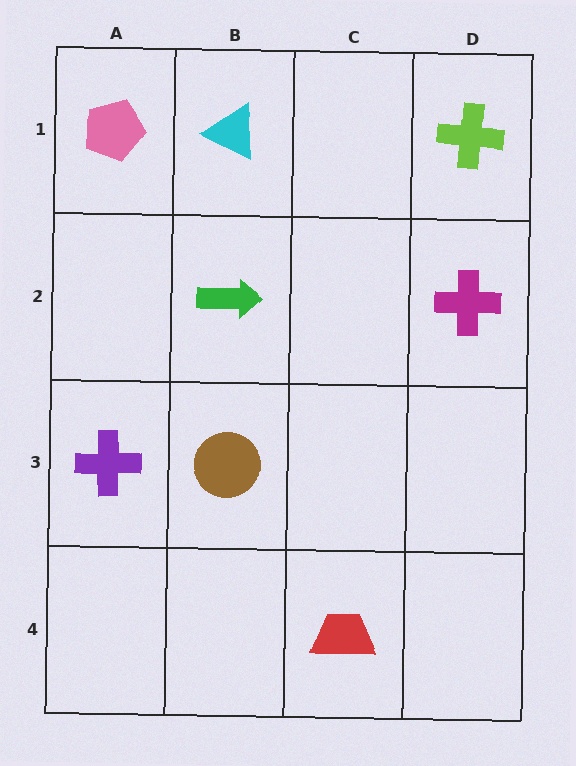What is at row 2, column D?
A magenta cross.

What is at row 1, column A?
A pink pentagon.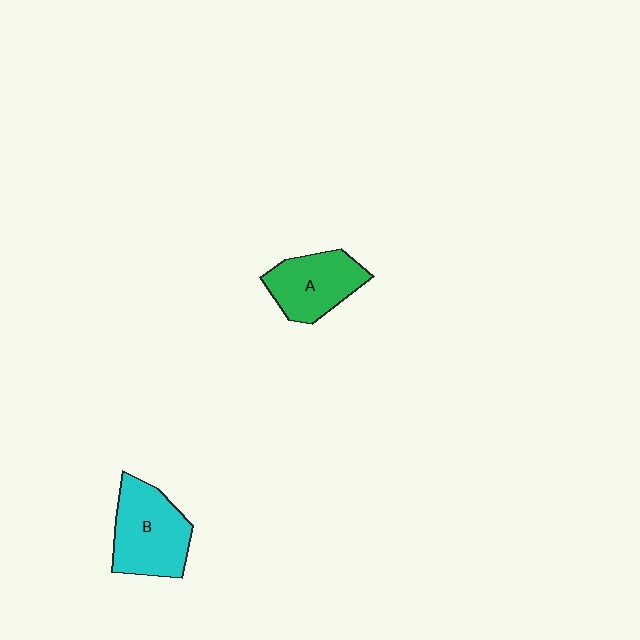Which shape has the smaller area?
Shape A (green).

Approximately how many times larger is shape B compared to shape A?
Approximately 1.2 times.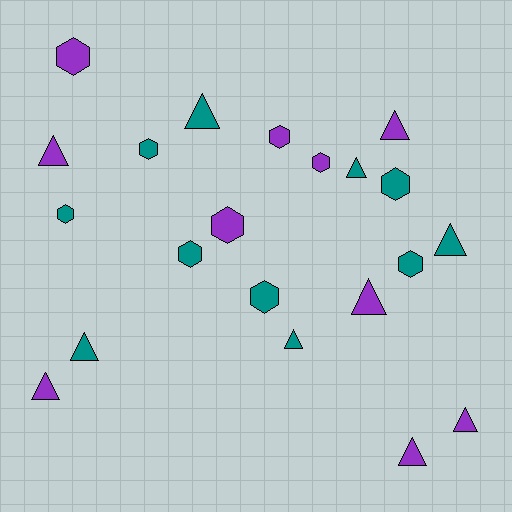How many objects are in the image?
There are 21 objects.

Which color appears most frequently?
Teal, with 11 objects.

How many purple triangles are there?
There are 6 purple triangles.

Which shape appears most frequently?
Triangle, with 11 objects.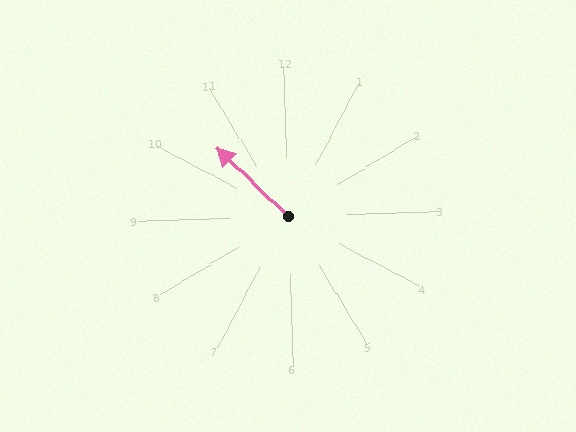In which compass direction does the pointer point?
Northwest.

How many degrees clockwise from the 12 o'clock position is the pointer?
Approximately 315 degrees.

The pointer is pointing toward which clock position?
Roughly 11 o'clock.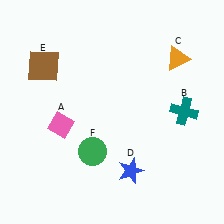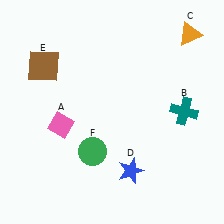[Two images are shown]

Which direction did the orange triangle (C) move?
The orange triangle (C) moved up.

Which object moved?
The orange triangle (C) moved up.